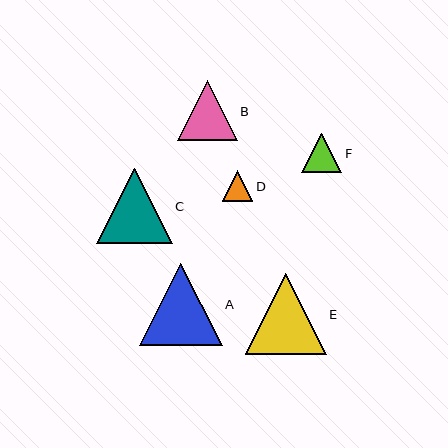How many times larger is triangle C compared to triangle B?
Triangle C is approximately 1.3 times the size of triangle B.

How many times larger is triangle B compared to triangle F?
Triangle B is approximately 1.5 times the size of triangle F.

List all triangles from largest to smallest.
From largest to smallest: A, E, C, B, F, D.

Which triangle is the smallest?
Triangle D is the smallest with a size of approximately 31 pixels.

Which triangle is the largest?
Triangle A is the largest with a size of approximately 83 pixels.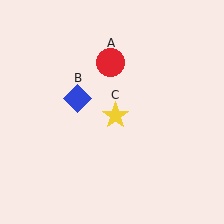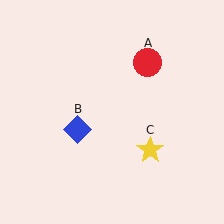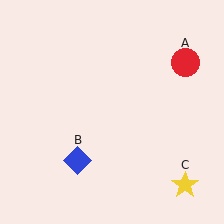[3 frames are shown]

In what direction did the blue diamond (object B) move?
The blue diamond (object B) moved down.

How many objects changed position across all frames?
3 objects changed position: red circle (object A), blue diamond (object B), yellow star (object C).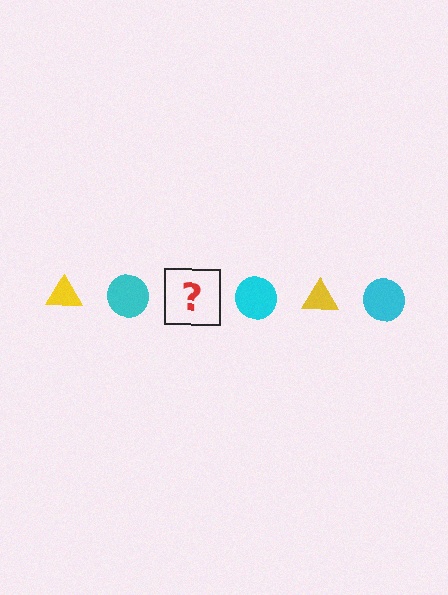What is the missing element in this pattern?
The missing element is a yellow triangle.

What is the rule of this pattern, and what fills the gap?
The rule is that the pattern alternates between yellow triangle and cyan circle. The gap should be filled with a yellow triangle.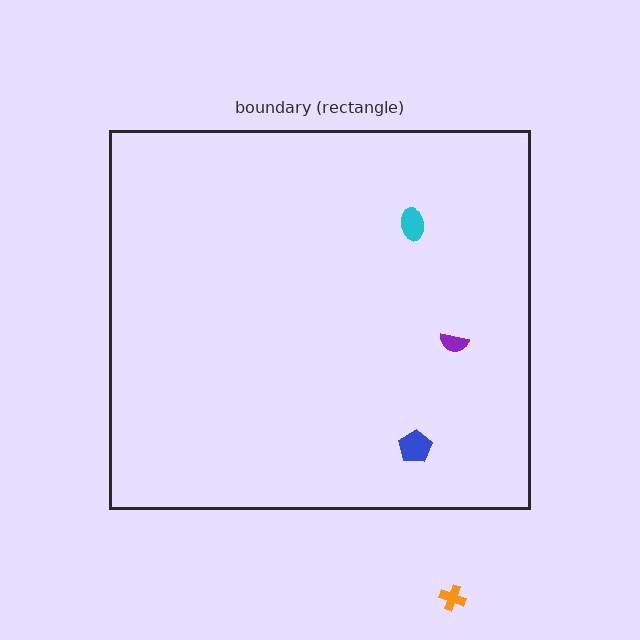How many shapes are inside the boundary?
3 inside, 1 outside.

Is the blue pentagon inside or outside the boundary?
Inside.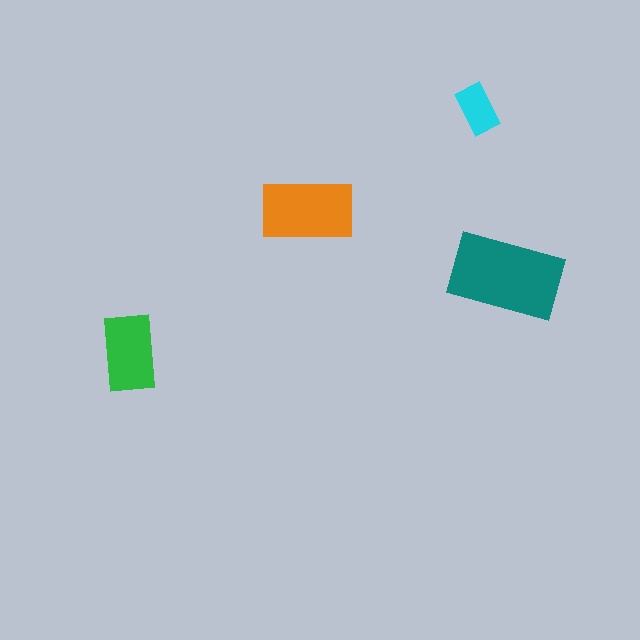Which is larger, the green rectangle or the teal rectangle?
The teal one.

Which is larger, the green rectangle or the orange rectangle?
The orange one.